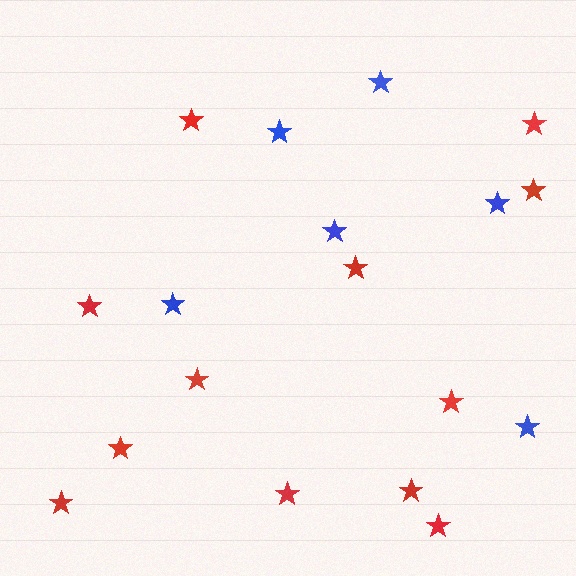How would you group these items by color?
There are 2 groups: one group of blue stars (6) and one group of red stars (12).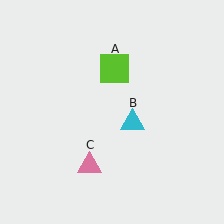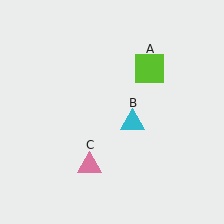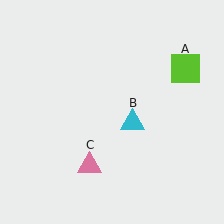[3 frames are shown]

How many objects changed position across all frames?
1 object changed position: lime square (object A).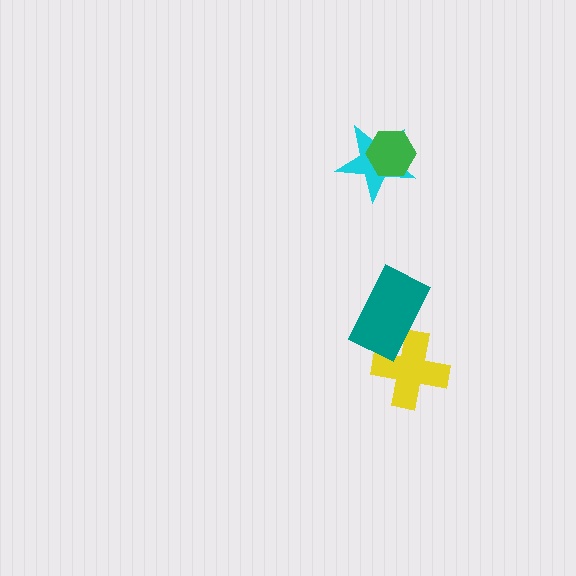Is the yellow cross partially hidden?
Yes, it is partially covered by another shape.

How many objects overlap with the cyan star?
1 object overlaps with the cyan star.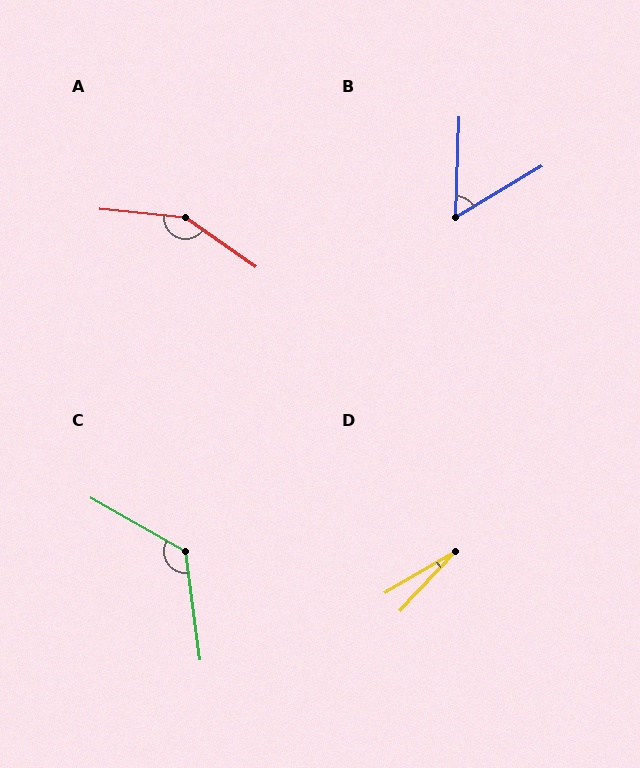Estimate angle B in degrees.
Approximately 57 degrees.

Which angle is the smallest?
D, at approximately 16 degrees.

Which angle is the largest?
A, at approximately 150 degrees.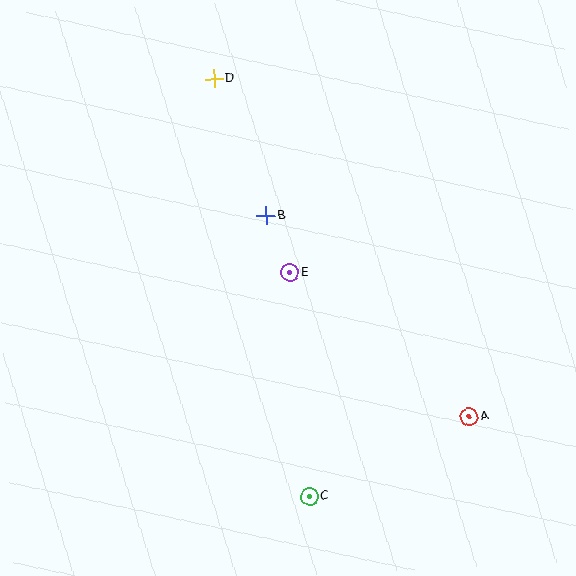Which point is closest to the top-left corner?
Point D is closest to the top-left corner.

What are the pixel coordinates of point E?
Point E is at (290, 273).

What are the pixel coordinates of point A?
Point A is at (469, 416).